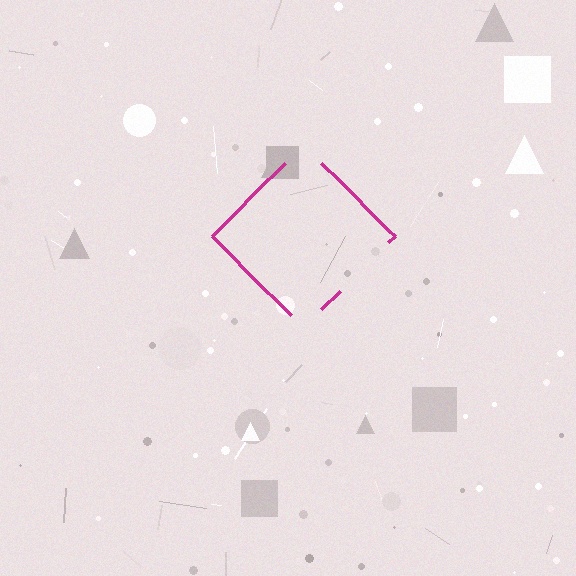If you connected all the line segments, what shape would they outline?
They would outline a diamond.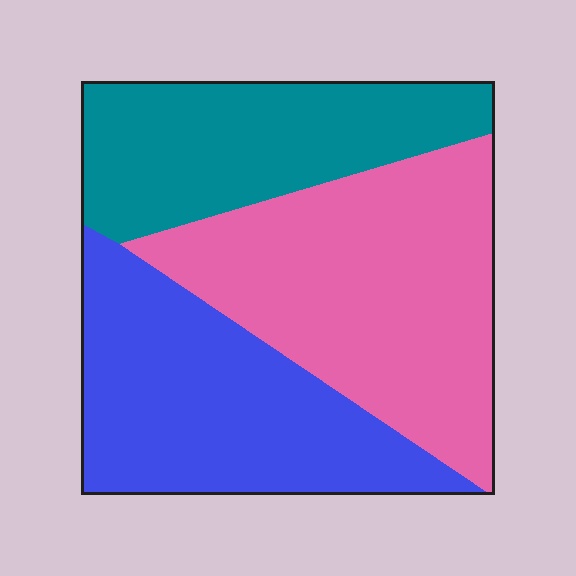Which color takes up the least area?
Teal, at roughly 25%.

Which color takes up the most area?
Pink, at roughly 40%.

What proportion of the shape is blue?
Blue takes up about one third (1/3) of the shape.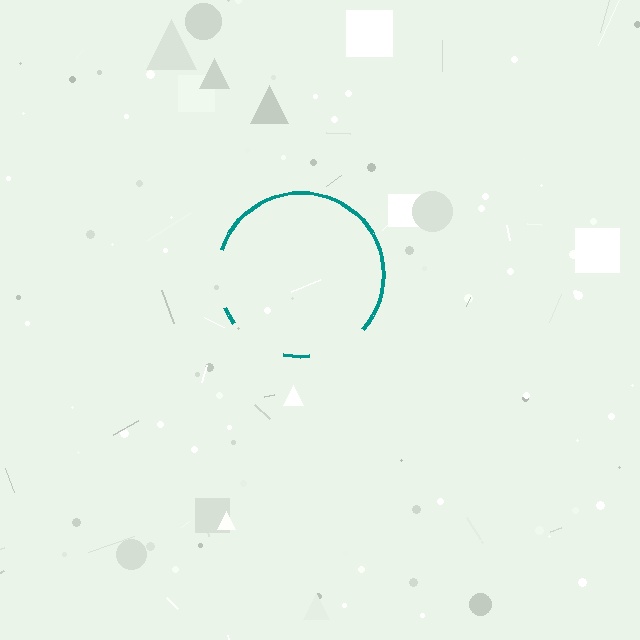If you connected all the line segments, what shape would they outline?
They would outline a circle.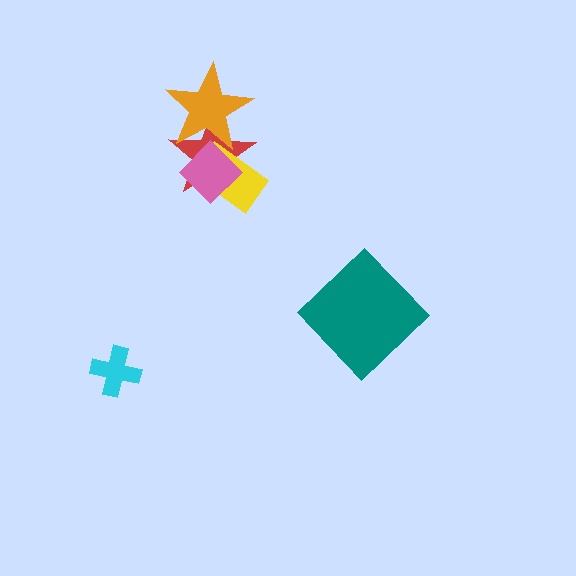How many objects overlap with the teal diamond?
0 objects overlap with the teal diamond.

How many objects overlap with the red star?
3 objects overlap with the red star.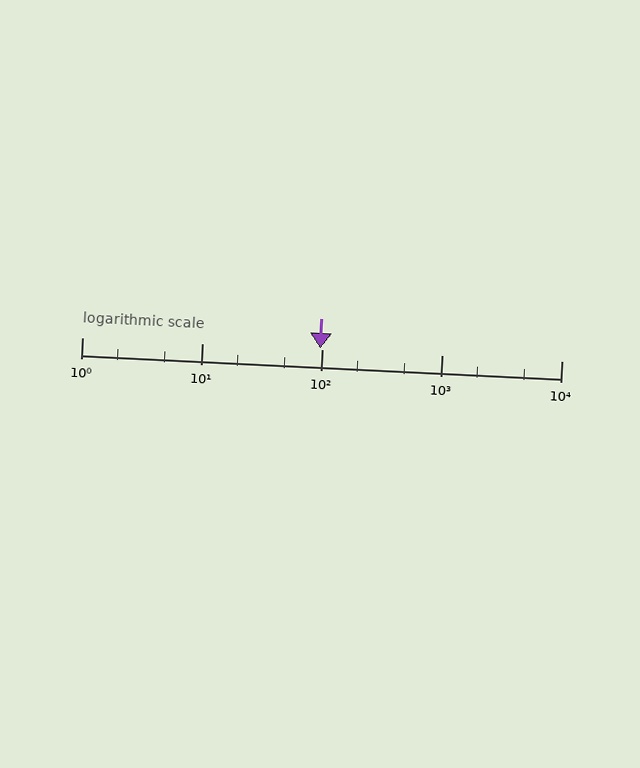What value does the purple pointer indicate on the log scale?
The pointer indicates approximately 98.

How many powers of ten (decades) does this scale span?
The scale spans 4 decades, from 1 to 10000.